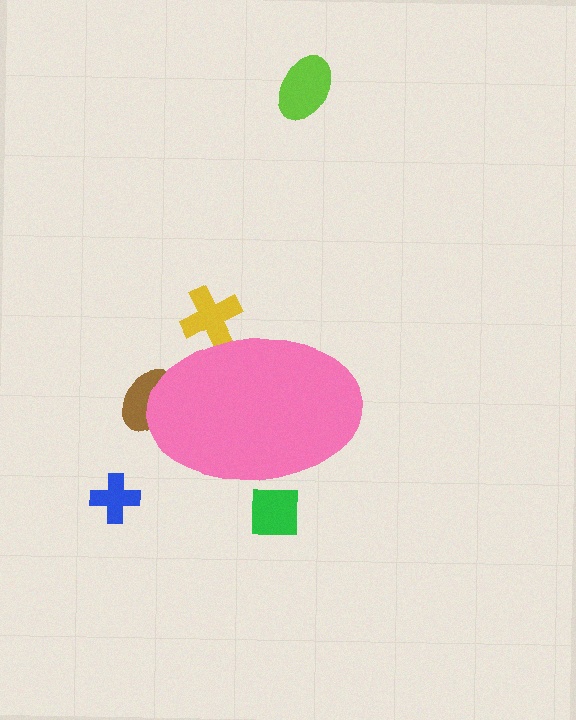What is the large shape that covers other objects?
A pink ellipse.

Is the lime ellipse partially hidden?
No, the lime ellipse is fully visible.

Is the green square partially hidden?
Yes, the green square is partially hidden behind the pink ellipse.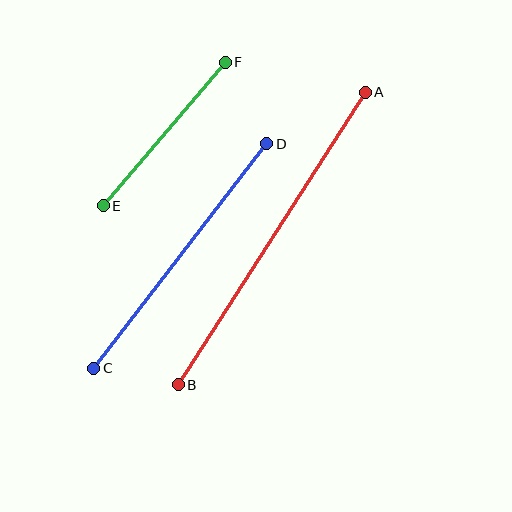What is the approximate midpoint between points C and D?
The midpoint is at approximately (180, 256) pixels.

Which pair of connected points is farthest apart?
Points A and B are farthest apart.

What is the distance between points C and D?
The distance is approximately 283 pixels.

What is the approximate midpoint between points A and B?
The midpoint is at approximately (272, 238) pixels.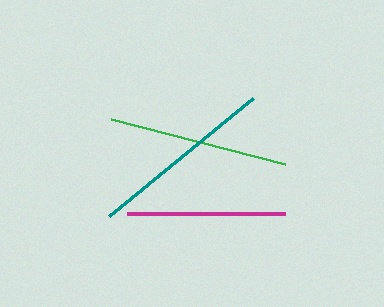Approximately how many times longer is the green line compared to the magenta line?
The green line is approximately 1.1 times the length of the magenta line.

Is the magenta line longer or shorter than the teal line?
The teal line is longer than the magenta line.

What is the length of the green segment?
The green segment is approximately 179 pixels long.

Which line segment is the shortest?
The magenta line is the shortest at approximately 158 pixels.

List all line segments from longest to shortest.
From longest to shortest: teal, green, magenta.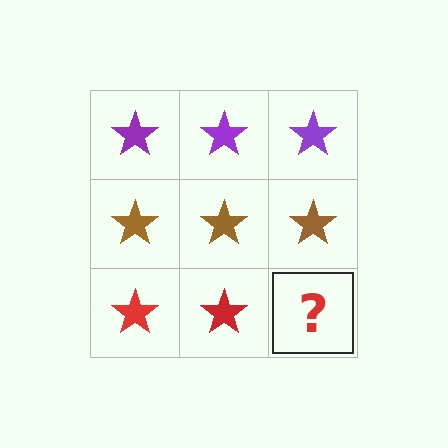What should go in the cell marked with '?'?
The missing cell should contain a red star.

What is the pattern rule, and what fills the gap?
The rule is that each row has a consistent color. The gap should be filled with a red star.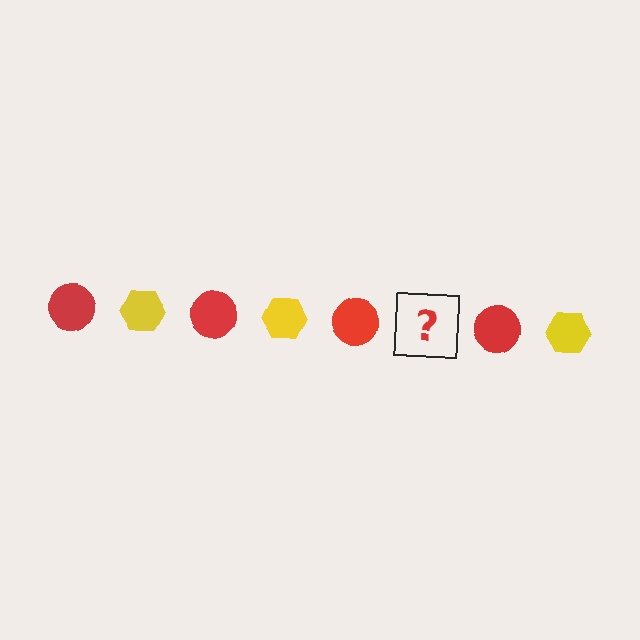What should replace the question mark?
The question mark should be replaced with a yellow hexagon.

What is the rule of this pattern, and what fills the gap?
The rule is that the pattern alternates between red circle and yellow hexagon. The gap should be filled with a yellow hexagon.